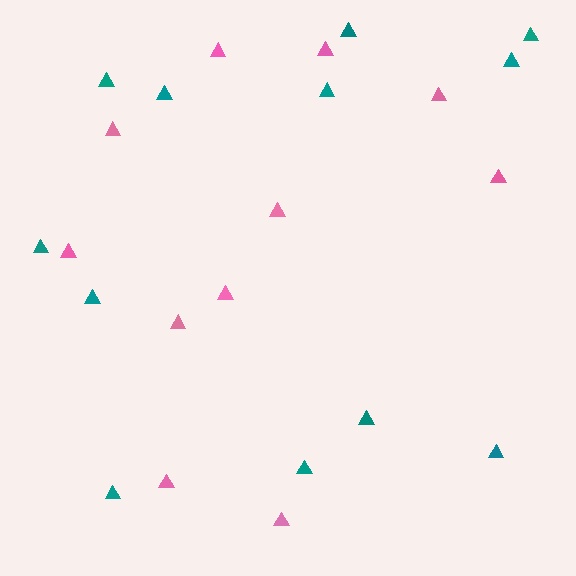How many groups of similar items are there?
There are 2 groups: one group of pink triangles (11) and one group of teal triangles (12).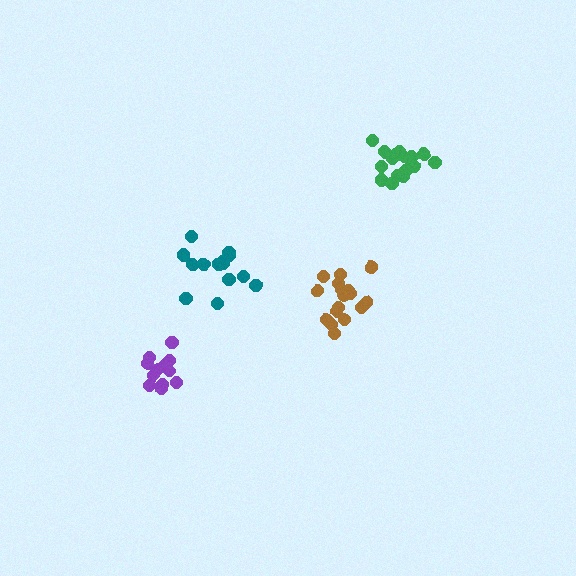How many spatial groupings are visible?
There are 4 spatial groupings.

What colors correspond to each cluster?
The clusters are colored: teal, brown, purple, green.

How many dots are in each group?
Group 1: 14 dots, Group 2: 17 dots, Group 3: 12 dots, Group 4: 18 dots (61 total).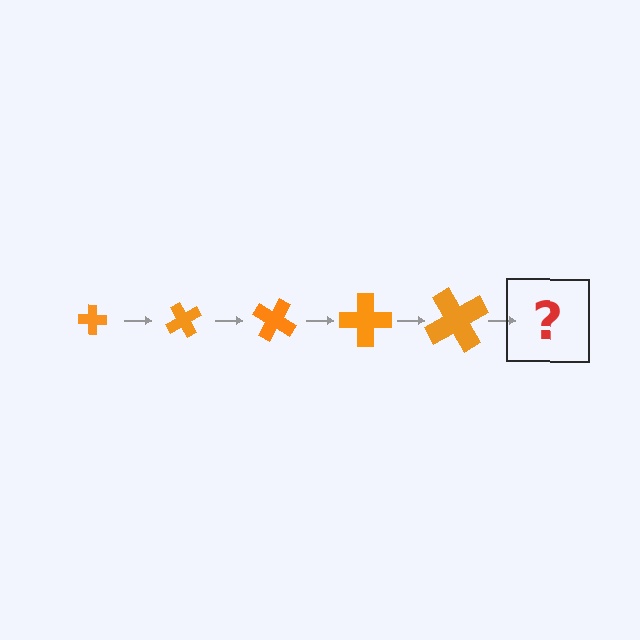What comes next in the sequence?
The next element should be a cross, larger than the previous one and rotated 300 degrees from the start.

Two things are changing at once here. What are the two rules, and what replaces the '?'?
The two rules are that the cross grows larger each step and it rotates 60 degrees each step. The '?' should be a cross, larger than the previous one and rotated 300 degrees from the start.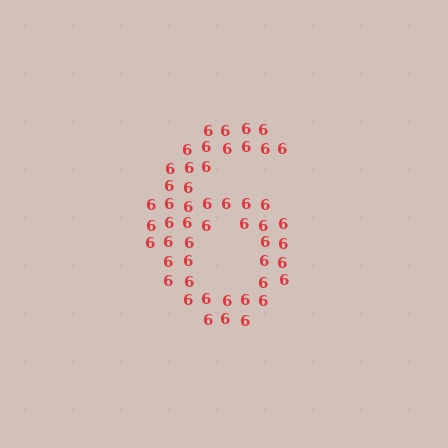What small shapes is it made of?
It is made of small digit 6's.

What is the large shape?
The large shape is the digit 6.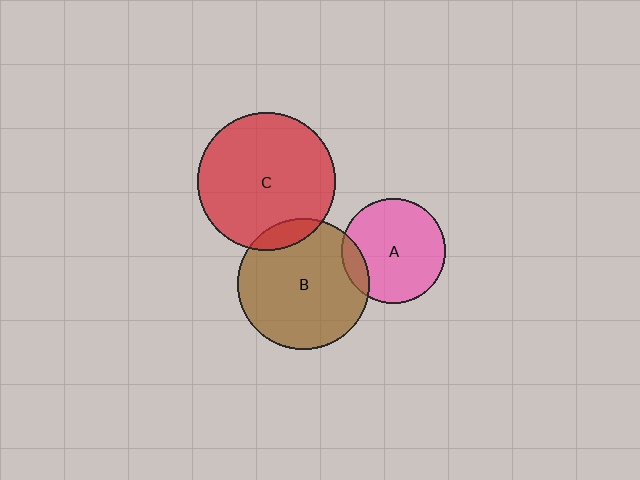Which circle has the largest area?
Circle C (red).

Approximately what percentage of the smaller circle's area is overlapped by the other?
Approximately 10%.